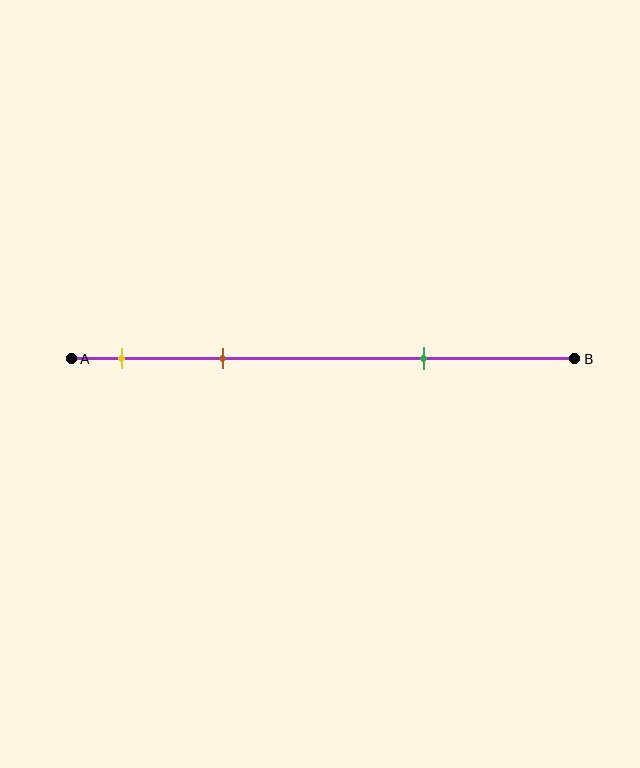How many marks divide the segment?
There are 3 marks dividing the segment.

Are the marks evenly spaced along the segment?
No, the marks are not evenly spaced.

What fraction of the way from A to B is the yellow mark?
The yellow mark is approximately 10% (0.1) of the way from A to B.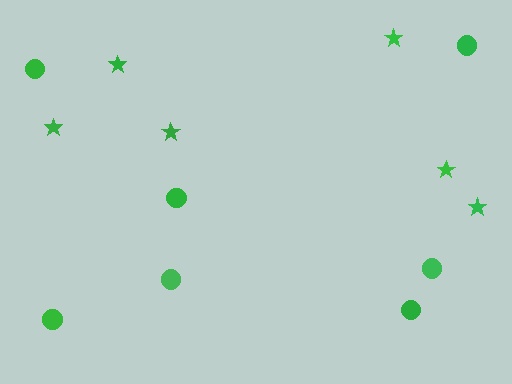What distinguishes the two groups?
There are 2 groups: one group of stars (6) and one group of circles (7).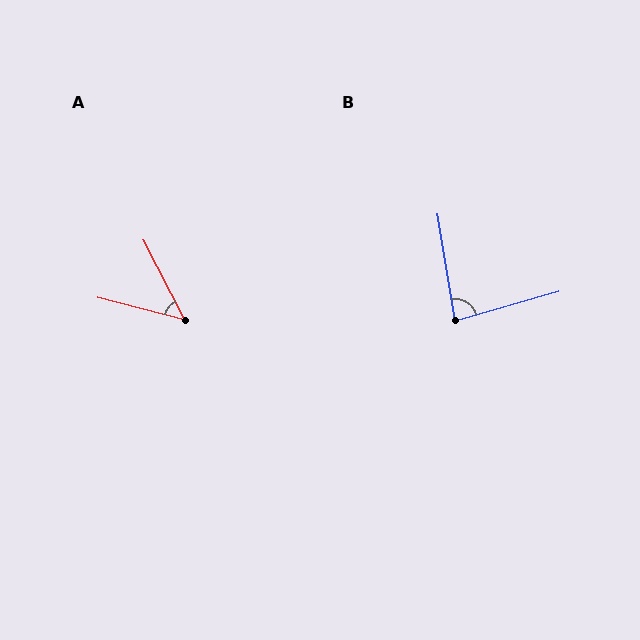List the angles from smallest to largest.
A (49°), B (83°).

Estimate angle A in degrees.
Approximately 49 degrees.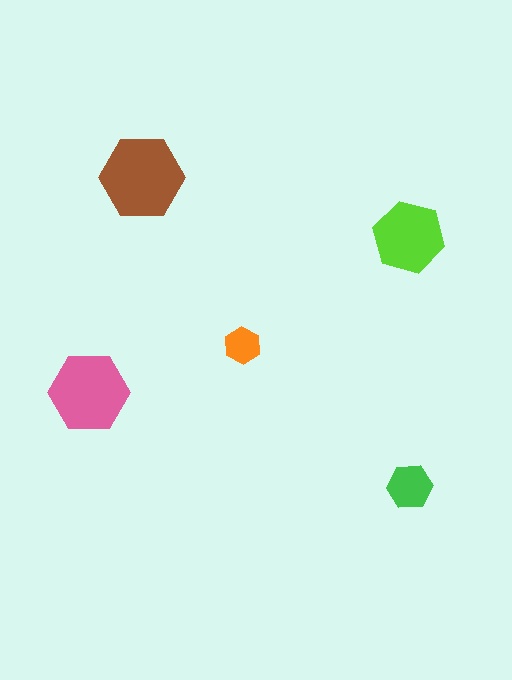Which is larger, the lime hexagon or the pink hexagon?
The pink one.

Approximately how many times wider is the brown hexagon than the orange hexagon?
About 2.5 times wider.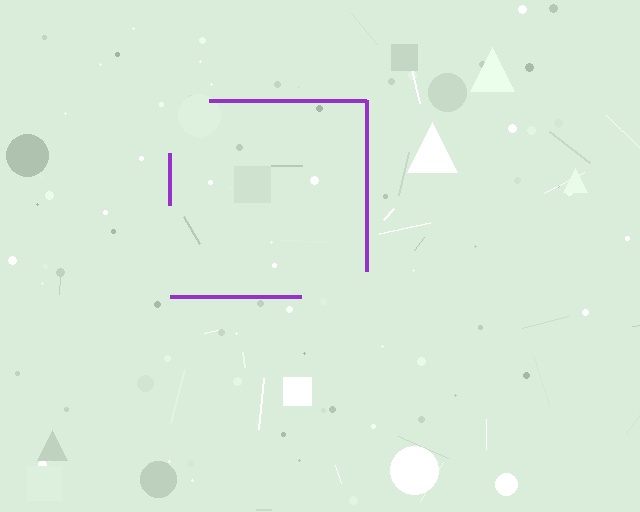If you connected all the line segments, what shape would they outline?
They would outline a square.